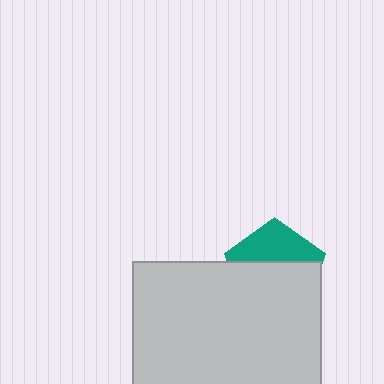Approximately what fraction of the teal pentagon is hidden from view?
Roughly 61% of the teal pentagon is hidden behind the light gray rectangle.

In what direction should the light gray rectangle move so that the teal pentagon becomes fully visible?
The light gray rectangle should move down. That is the shortest direction to clear the overlap and leave the teal pentagon fully visible.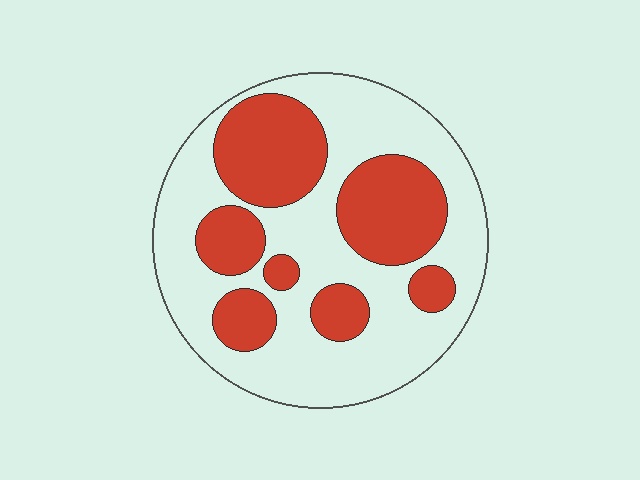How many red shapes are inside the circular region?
7.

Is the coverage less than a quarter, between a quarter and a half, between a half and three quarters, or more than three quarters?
Between a quarter and a half.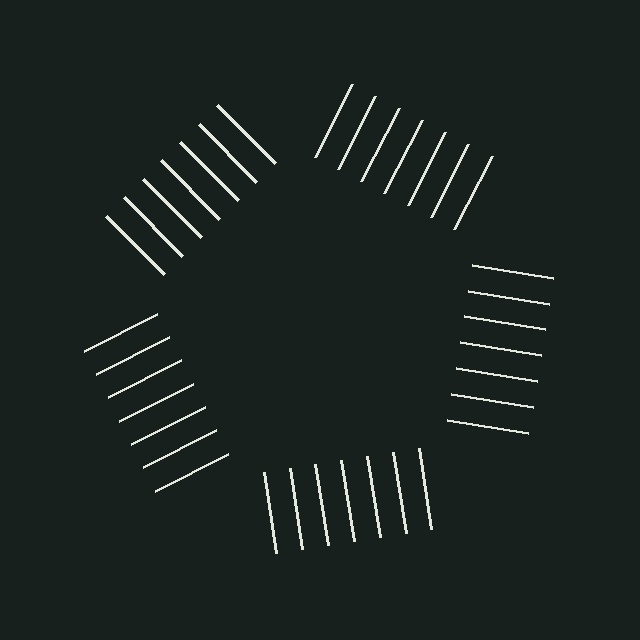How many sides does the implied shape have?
5 sides — the line-ends trace a pentagon.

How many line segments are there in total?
35 — 7 along each of the 5 edges.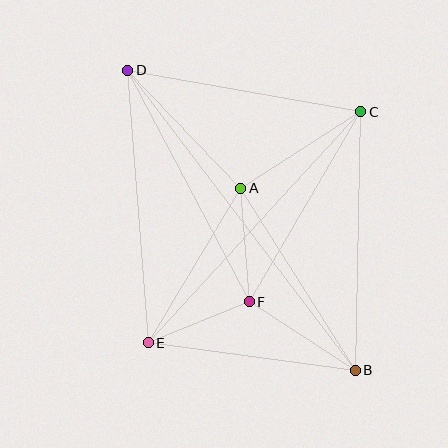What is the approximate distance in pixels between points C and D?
The distance between C and D is approximately 237 pixels.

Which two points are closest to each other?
Points E and F are closest to each other.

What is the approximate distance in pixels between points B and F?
The distance between B and F is approximately 126 pixels.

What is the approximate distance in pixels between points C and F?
The distance between C and F is approximately 220 pixels.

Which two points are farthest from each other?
Points B and D are farthest from each other.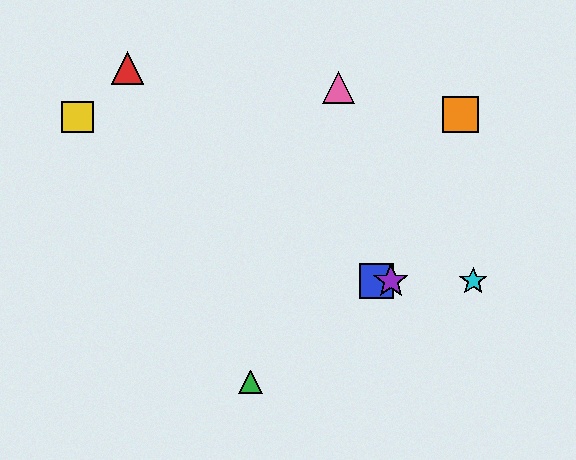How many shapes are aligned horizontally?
3 shapes (the blue square, the purple star, the cyan star) are aligned horizontally.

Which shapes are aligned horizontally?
The blue square, the purple star, the cyan star are aligned horizontally.